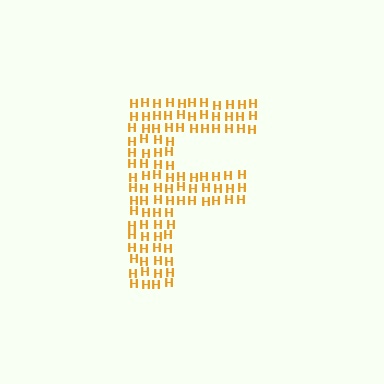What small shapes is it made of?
It is made of small letter H's.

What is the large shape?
The large shape is the letter F.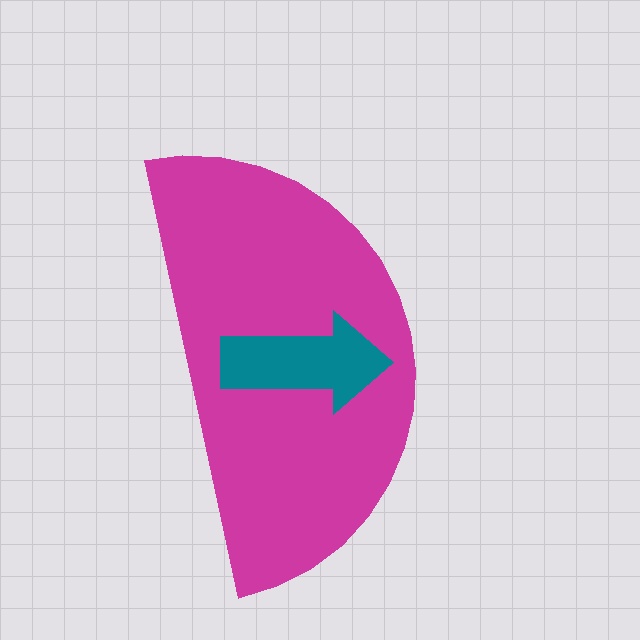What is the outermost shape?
The magenta semicircle.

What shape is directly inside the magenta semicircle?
The teal arrow.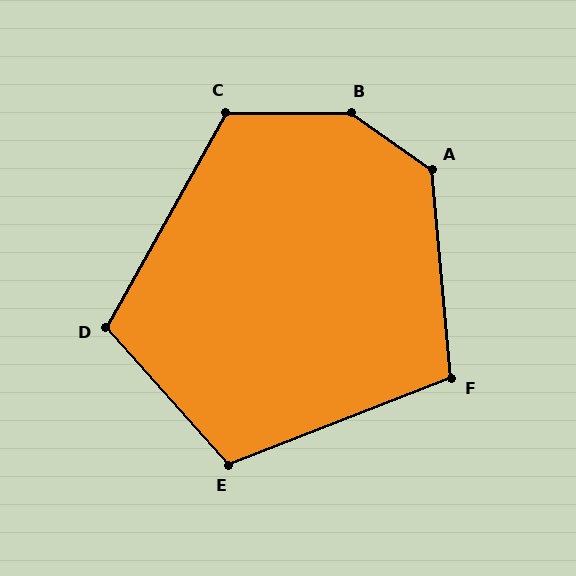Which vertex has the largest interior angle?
B, at approximately 145 degrees.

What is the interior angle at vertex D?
Approximately 109 degrees (obtuse).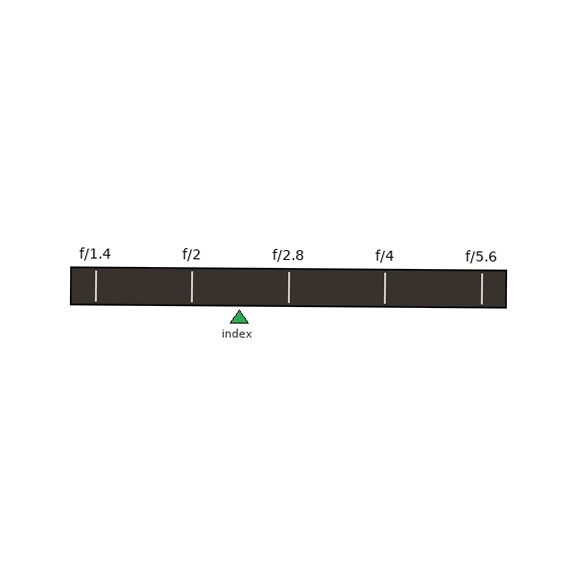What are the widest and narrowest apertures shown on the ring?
The widest aperture shown is f/1.4 and the narrowest is f/5.6.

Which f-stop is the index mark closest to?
The index mark is closest to f/2.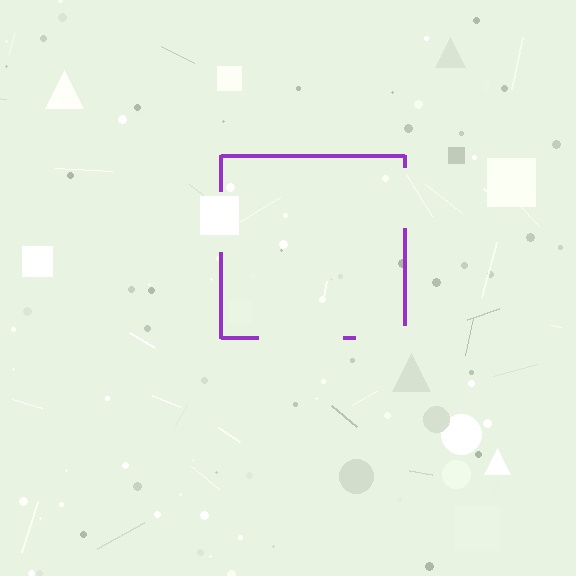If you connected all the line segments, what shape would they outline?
They would outline a square.